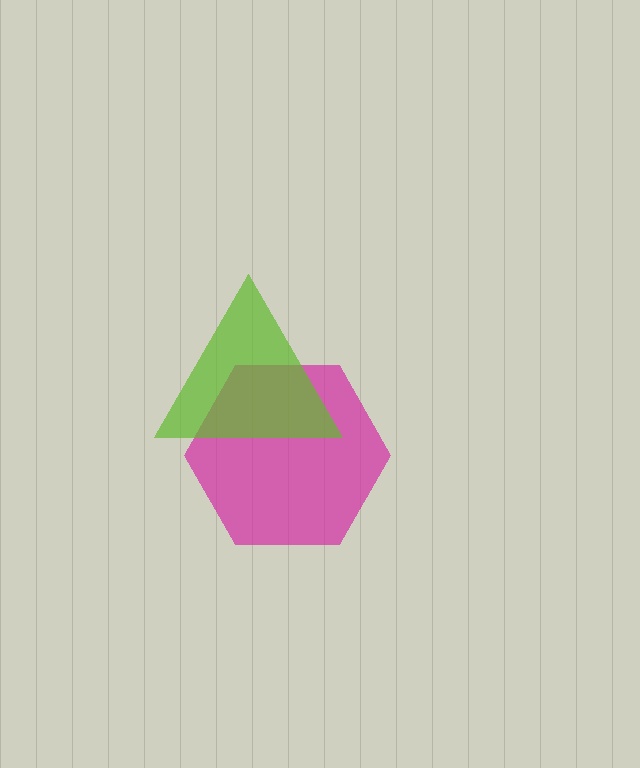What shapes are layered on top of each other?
The layered shapes are: a magenta hexagon, a lime triangle.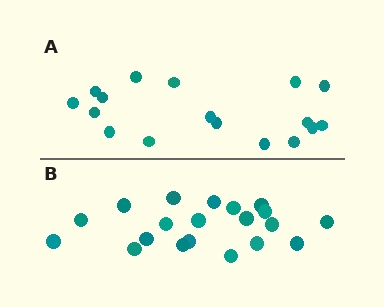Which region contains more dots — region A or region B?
Region B (the bottom region) has more dots.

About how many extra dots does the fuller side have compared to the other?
Region B has just a few more — roughly 2 or 3 more dots than region A.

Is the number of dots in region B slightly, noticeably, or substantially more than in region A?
Region B has only slightly more — the two regions are fairly close. The ratio is roughly 1.2 to 1.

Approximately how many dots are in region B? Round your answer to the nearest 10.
About 20 dots.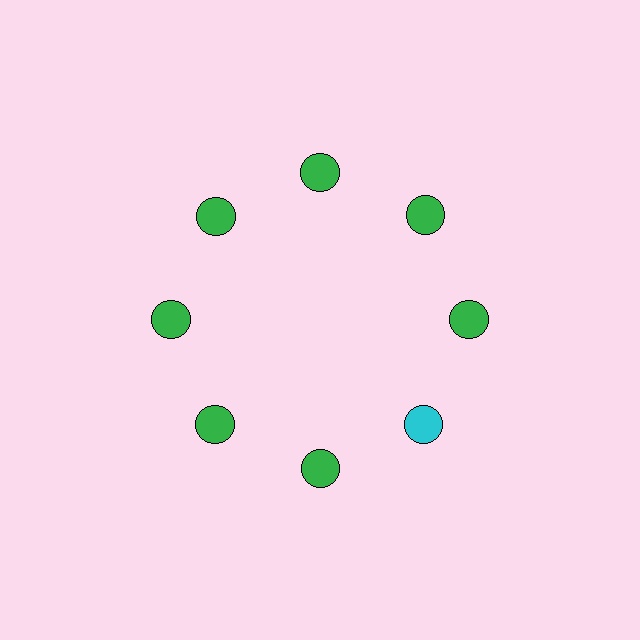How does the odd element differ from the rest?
It has a different color: cyan instead of green.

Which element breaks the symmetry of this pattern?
The cyan circle at roughly the 4 o'clock position breaks the symmetry. All other shapes are green circles.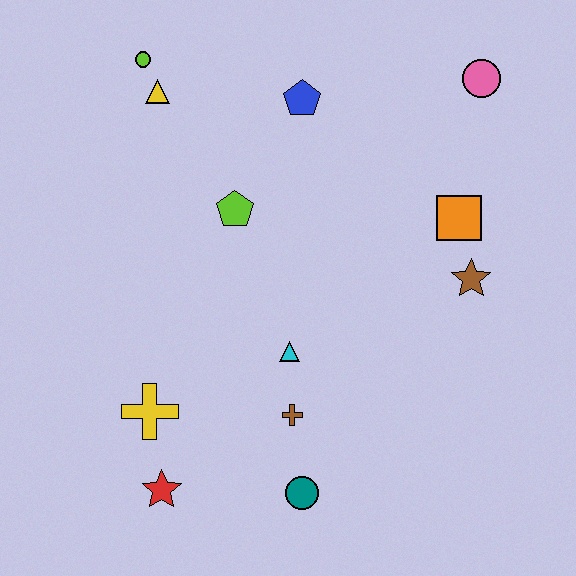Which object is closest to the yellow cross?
The red star is closest to the yellow cross.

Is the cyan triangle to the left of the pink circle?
Yes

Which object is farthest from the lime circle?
The teal circle is farthest from the lime circle.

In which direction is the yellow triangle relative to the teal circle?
The yellow triangle is above the teal circle.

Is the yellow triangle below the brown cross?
No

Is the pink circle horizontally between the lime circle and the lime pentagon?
No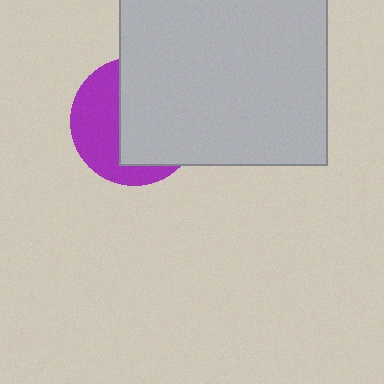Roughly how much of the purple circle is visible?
A small part of it is visible (roughly 43%).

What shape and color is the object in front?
The object in front is a light gray square.